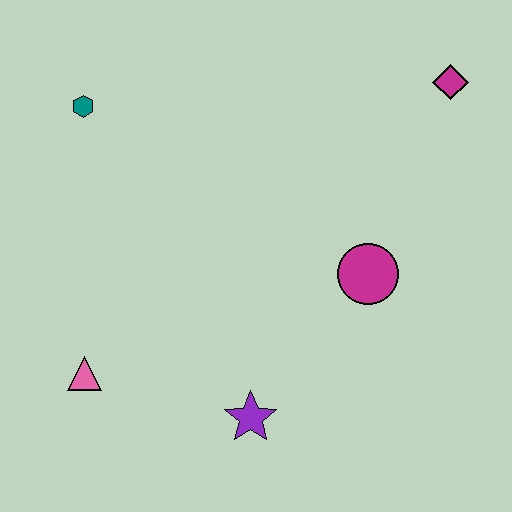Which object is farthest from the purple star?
The magenta diamond is farthest from the purple star.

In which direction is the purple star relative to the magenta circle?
The purple star is below the magenta circle.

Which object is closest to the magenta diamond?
The magenta circle is closest to the magenta diamond.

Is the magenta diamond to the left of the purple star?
No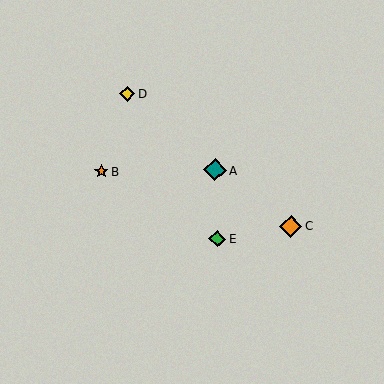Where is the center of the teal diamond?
The center of the teal diamond is at (215, 170).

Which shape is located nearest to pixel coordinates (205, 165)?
The teal diamond (labeled A) at (215, 170) is nearest to that location.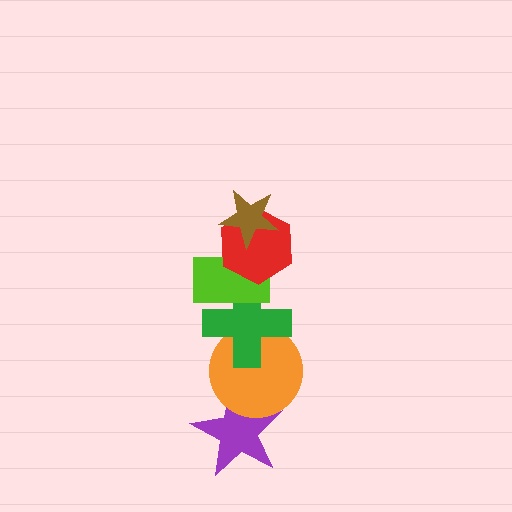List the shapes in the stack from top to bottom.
From top to bottom: the brown star, the red hexagon, the lime rectangle, the green cross, the orange circle, the purple star.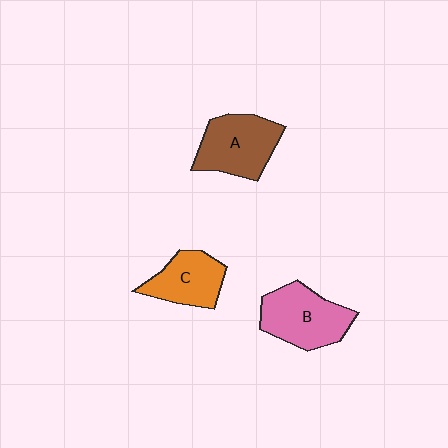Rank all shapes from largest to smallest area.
From largest to smallest: B (pink), A (brown), C (orange).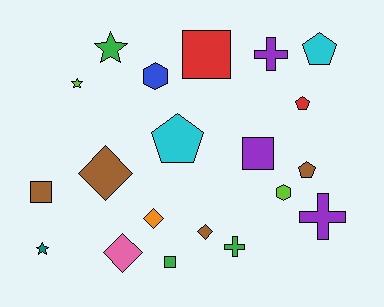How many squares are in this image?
There are 4 squares.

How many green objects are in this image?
There are 3 green objects.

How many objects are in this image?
There are 20 objects.